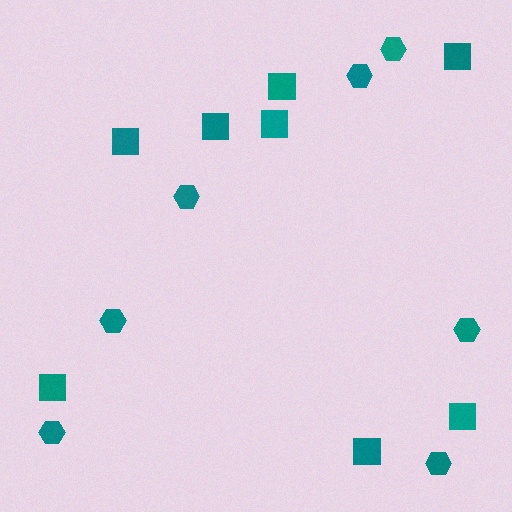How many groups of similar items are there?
There are 2 groups: one group of squares (8) and one group of hexagons (7).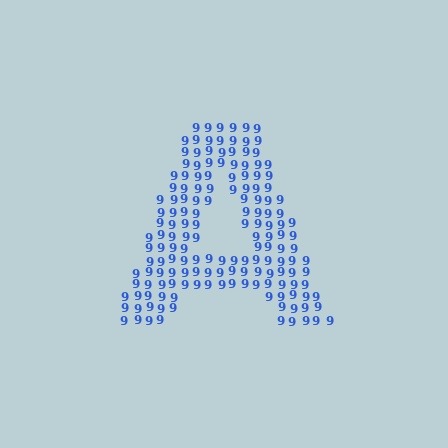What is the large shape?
The large shape is the letter A.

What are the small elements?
The small elements are digit 9's.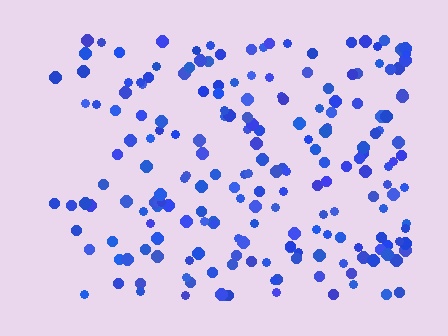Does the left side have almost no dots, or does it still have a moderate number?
Still a moderate number, just noticeably fewer than the right.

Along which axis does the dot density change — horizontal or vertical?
Horizontal.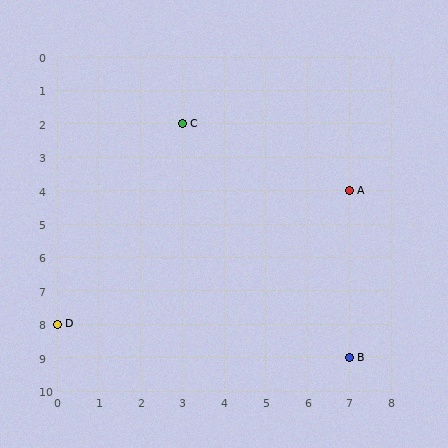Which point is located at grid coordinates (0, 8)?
Point D is at (0, 8).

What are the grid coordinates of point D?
Point D is at grid coordinates (0, 8).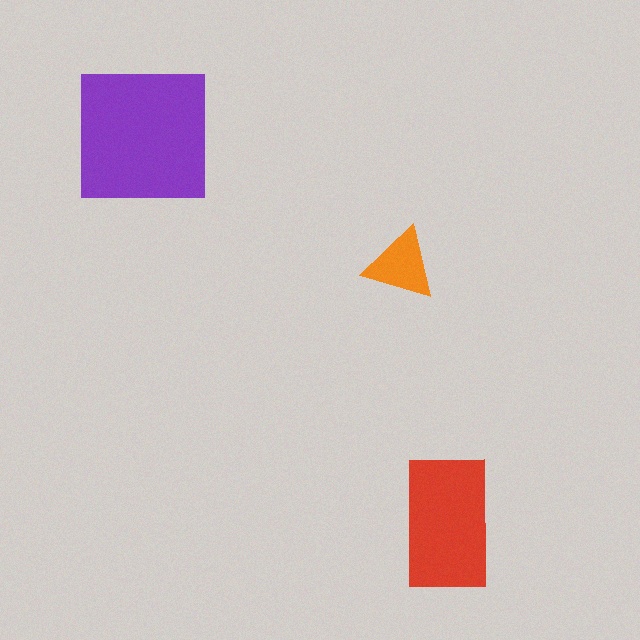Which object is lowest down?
The red rectangle is bottommost.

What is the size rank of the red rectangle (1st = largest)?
2nd.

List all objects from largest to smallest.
The purple square, the red rectangle, the orange triangle.